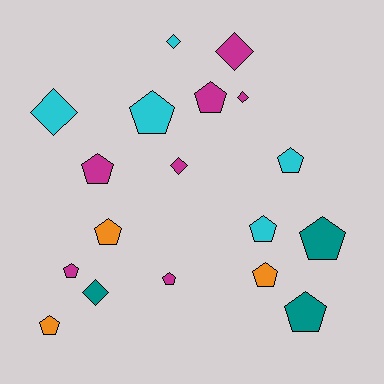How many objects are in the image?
There are 18 objects.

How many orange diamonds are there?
There are no orange diamonds.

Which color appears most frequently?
Magenta, with 7 objects.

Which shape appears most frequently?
Pentagon, with 12 objects.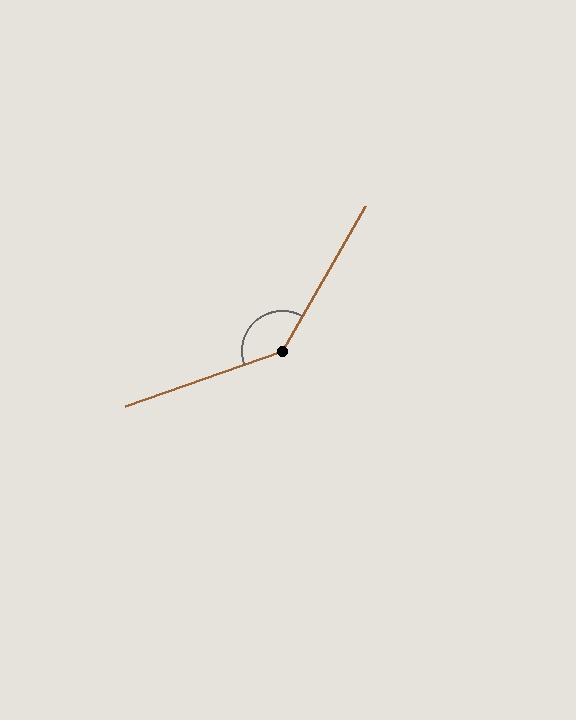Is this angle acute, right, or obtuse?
It is obtuse.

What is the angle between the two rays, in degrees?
Approximately 139 degrees.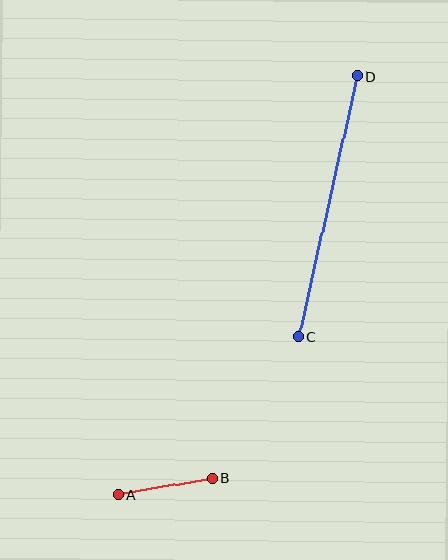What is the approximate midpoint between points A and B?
The midpoint is at approximately (165, 486) pixels.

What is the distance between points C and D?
The distance is approximately 267 pixels.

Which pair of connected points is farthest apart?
Points C and D are farthest apart.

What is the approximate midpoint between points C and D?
The midpoint is at approximately (328, 206) pixels.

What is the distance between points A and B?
The distance is approximately 96 pixels.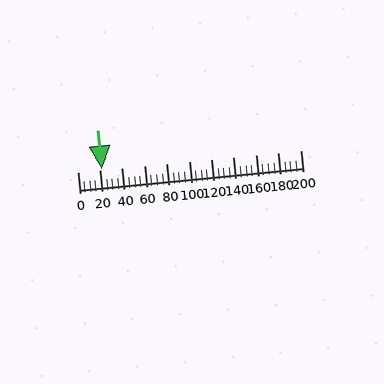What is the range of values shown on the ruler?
The ruler shows values from 0 to 200.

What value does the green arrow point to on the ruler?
The green arrow points to approximately 22.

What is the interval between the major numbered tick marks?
The major tick marks are spaced 20 units apart.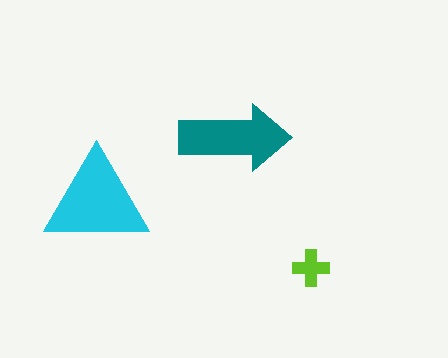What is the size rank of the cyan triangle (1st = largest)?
1st.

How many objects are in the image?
There are 3 objects in the image.